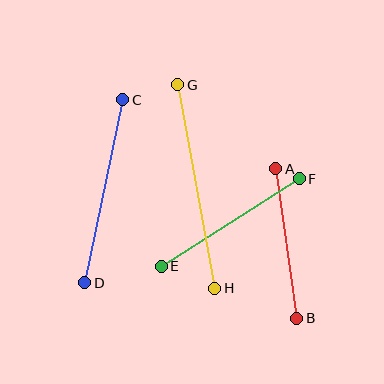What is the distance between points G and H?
The distance is approximately 207 pixels.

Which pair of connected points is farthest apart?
Points G and H are farthest apart.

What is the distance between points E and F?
The distance is approximately 163 pixels.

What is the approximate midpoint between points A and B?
The midpoint is at approximately (286, 243) pixels.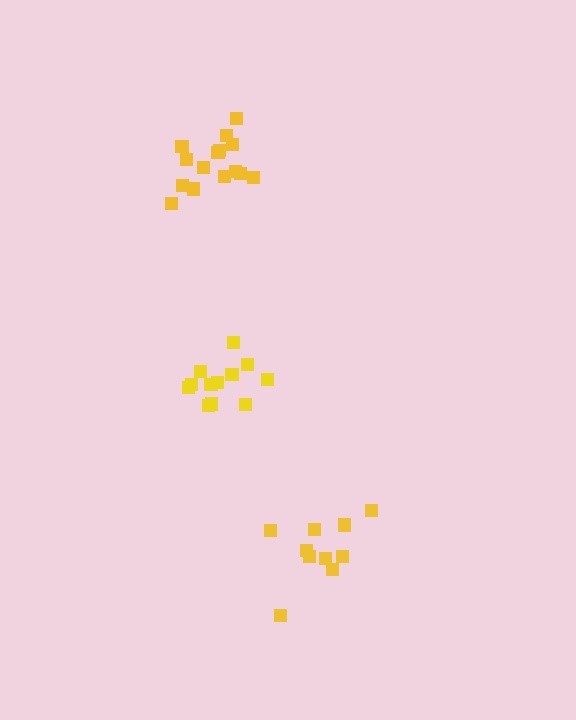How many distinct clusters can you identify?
There are 3 distinct clusters.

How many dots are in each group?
Group 1: 15 dots, Group 2: 12 dots, Group 3: 10 dots (37 total).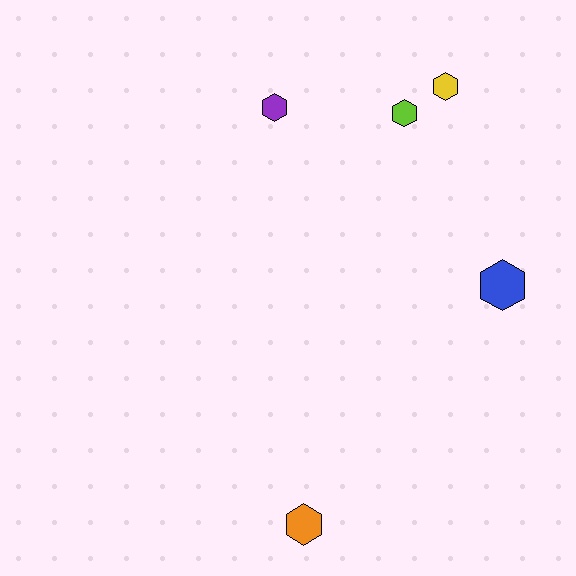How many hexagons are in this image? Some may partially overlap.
There are 5 hexagons.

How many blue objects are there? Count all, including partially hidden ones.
There is 1 blue object.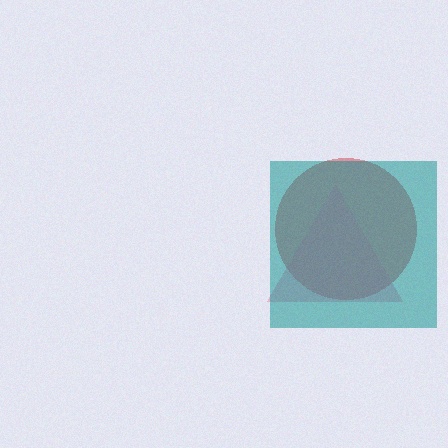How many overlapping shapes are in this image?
There are 3 overlapping shapes in the image.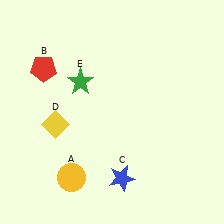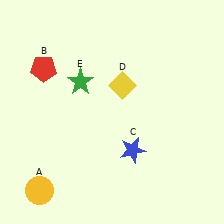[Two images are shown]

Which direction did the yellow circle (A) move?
The yellow circle (A) moved left.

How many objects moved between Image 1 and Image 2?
3 objects moved between the two images.